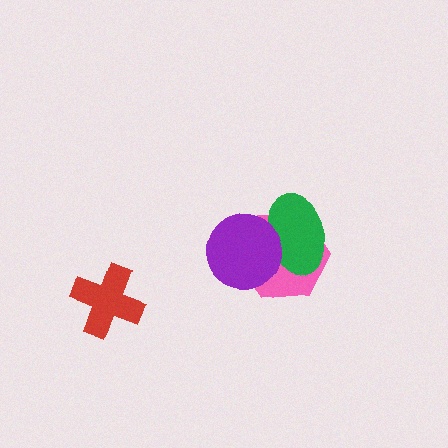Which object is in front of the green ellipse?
The purple circle is in front of the green ellipse.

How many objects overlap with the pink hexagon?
2 objects overlap with the pink hexagon.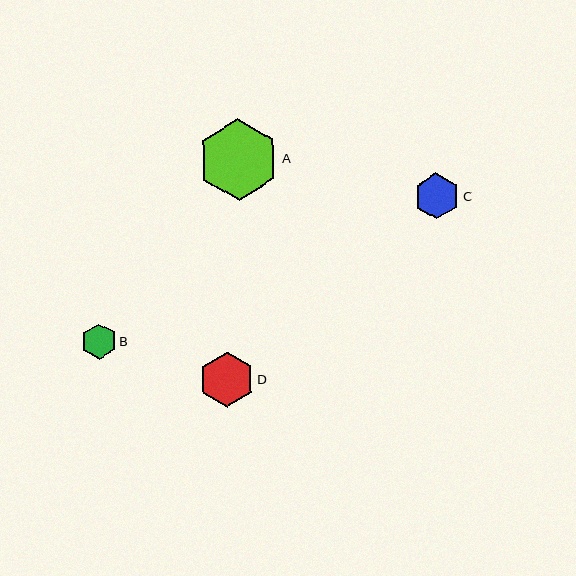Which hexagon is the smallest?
Hexagon B is the smallest with a size of approximately 35 pixels.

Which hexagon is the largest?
Hexagon A is the largest with a size of approximately 82 pixels.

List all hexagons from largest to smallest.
From largest to smallest: A, D, C, B.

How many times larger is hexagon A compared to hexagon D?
Hexagon A is approximately 1.5 times the size of hexagon D.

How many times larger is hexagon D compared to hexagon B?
Hexagon D is approximately 1.6 times the size of hexagon B.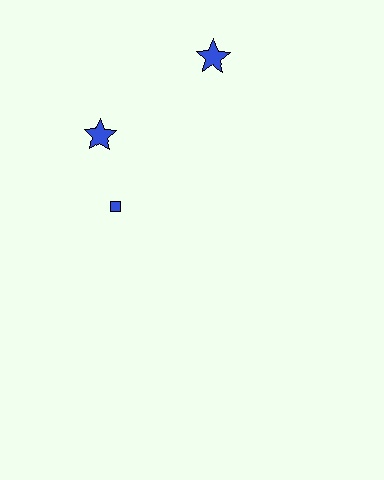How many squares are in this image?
There is 1 square.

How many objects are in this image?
There are 3 objects.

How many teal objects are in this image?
There are no teal objects.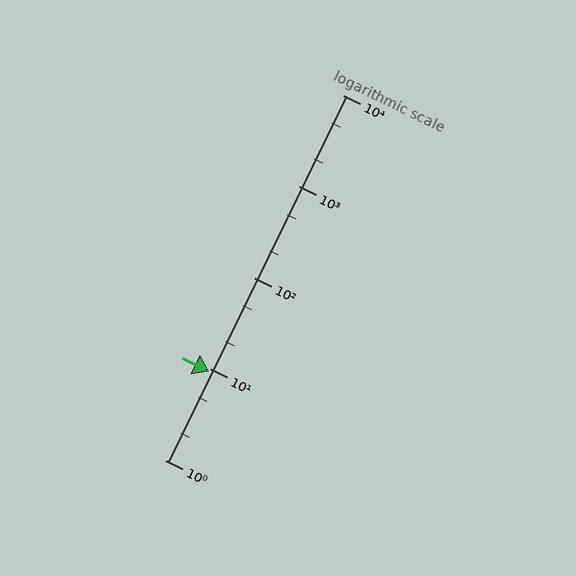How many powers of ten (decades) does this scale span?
The scale spans 4 decades, from 1 to 10000.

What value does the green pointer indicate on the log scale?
The pointer indicates approximately 9.4.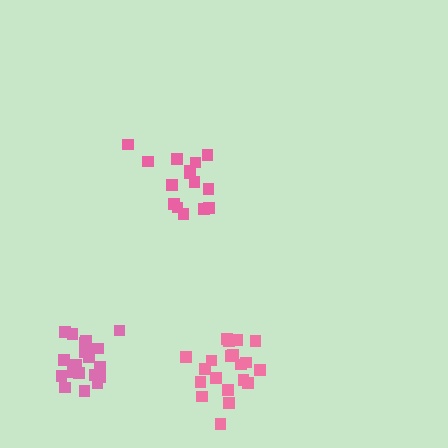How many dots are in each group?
Group 1: 15 dots, Group 2: 20 dots, Group 3: 21 dots (56 total).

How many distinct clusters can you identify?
There are 3 distinct clusters.